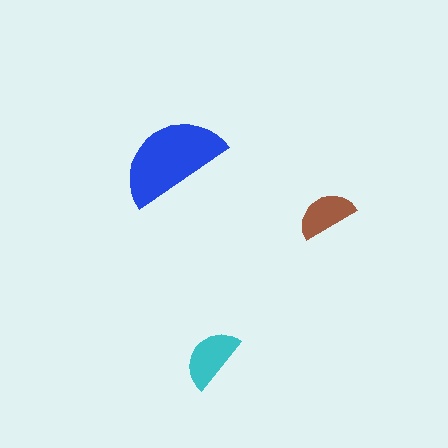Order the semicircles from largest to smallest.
the blue one, the cyan one, the brown one.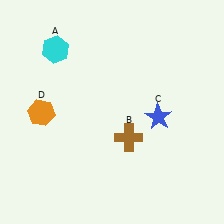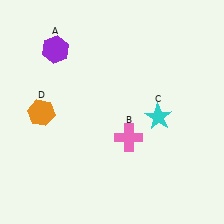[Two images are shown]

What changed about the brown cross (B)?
In Image 1, B is brown. In Image 2, it changed to pink.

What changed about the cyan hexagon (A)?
In Image 1, A is cyan. In Image 2, it changed to purple.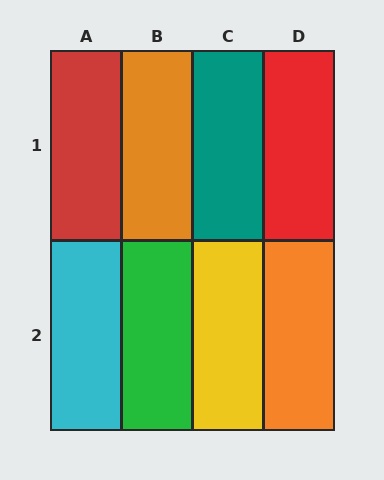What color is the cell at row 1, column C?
Teal.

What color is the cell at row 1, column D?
Red.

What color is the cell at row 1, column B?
Orange.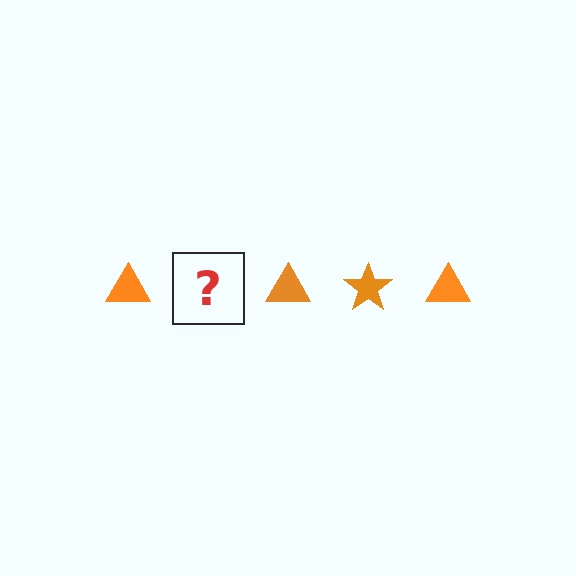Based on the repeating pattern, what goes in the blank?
The blank should be an orange star.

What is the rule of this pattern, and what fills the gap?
The rule is that the pattern cycles through triangle, star shapes in orange. The gap should be filled with an orange star.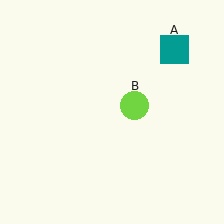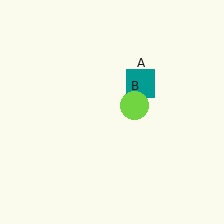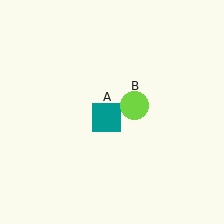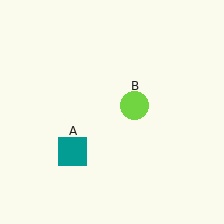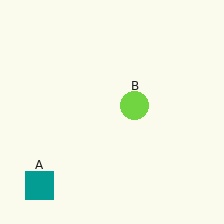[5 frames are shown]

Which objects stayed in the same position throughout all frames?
Lime circle (object B) remained stationary.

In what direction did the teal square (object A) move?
The teal square (object A) moved down and to the left.